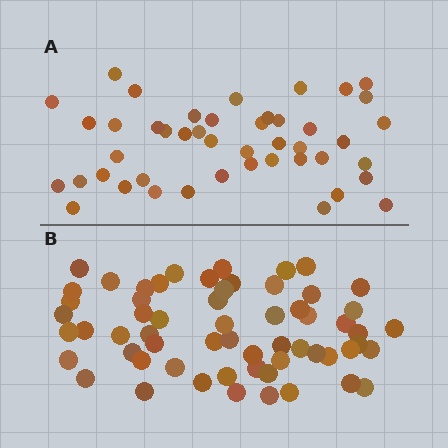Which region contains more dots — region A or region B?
Region B (the bottom region) has more dots.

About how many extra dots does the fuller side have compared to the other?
Region B has approximately 15 more dots than region A.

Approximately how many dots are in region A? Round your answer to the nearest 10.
About 40 dots. (The exact count is 45, which rounds to 40.)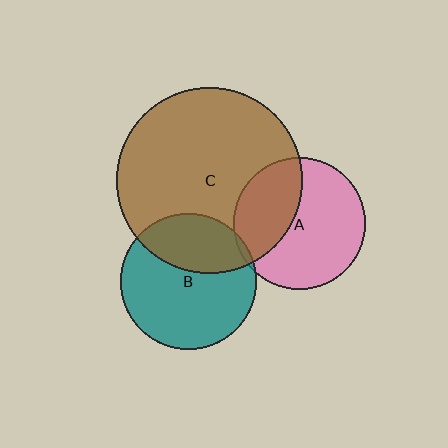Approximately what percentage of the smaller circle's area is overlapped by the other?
Approximately 5%.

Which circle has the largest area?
Circle C (brown).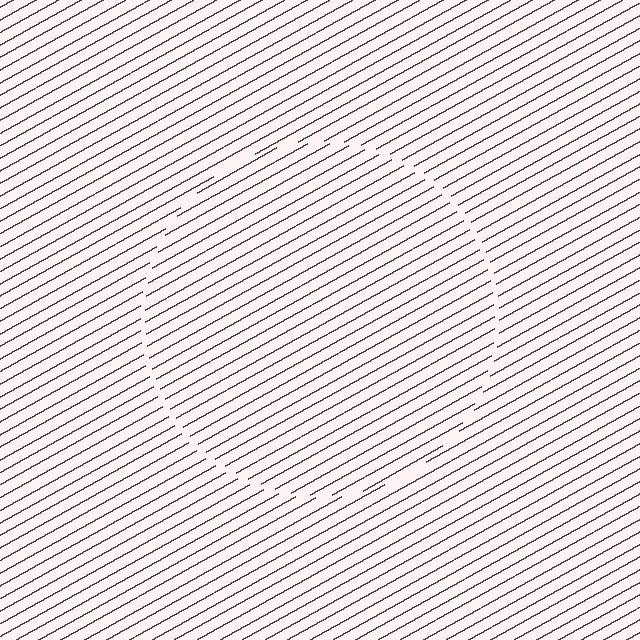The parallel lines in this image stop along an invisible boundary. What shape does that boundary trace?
An illusory circle. The interior of the shape contains the same grating, shifted by half a period — the contour is defined by the phase discontinuity where line-ends from the inner and outer gratings abut.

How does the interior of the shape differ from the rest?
The interior of the shape contains the same grating, shifted by half a period — the contour is defined by the phase discontinuity where line-ends from the inner and outer gratings abut.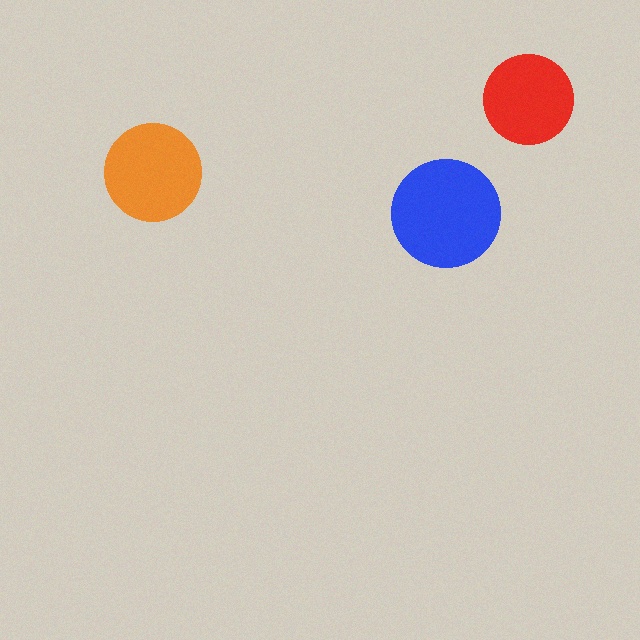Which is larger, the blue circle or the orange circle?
The blue one.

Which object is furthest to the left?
The orange circle is leftmost.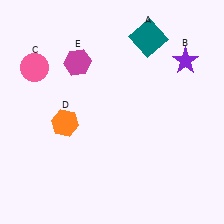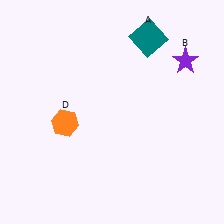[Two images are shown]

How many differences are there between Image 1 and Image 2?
There are 2 differences between the two images.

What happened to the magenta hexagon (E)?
The magenta hexagon (E) was removed in Image 2. It was in the top-left area of Image 1.